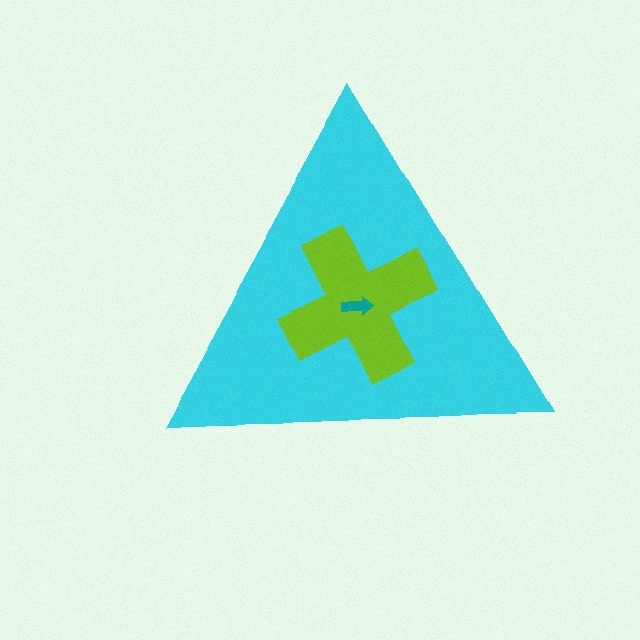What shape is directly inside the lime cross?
The teal arrow.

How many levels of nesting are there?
3.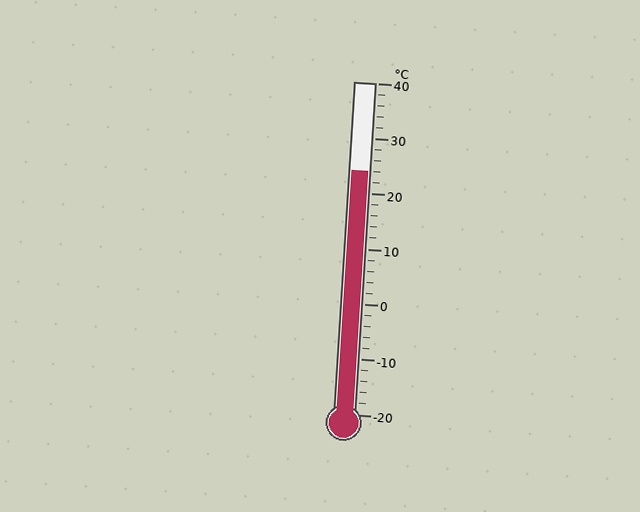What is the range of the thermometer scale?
The thermometer scale ranges from -20°C to 40°C.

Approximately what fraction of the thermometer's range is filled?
The thermometer is filled to approximately 75% of its range.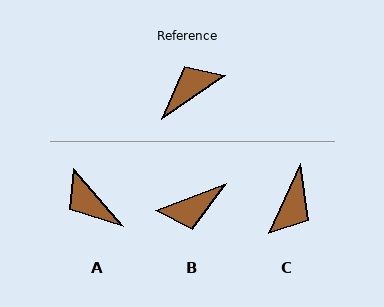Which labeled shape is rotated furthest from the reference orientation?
B, about 167 degrees away.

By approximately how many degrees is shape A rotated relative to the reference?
Approximately 96 degrees counter-clockwise.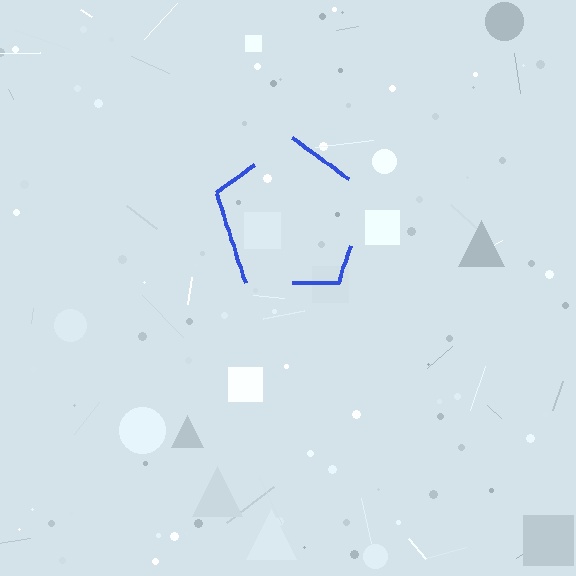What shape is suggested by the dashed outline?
The dashed outline suggests a pentagon.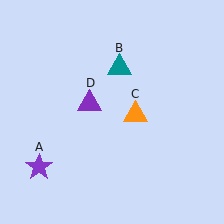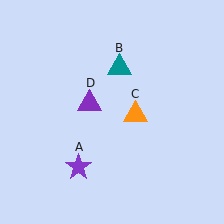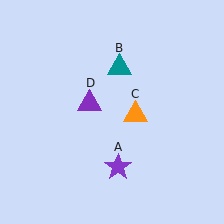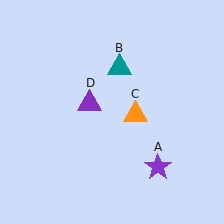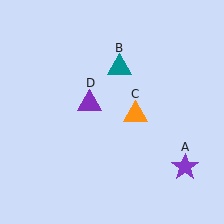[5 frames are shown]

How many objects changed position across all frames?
1 object changed position: purple star (object A).